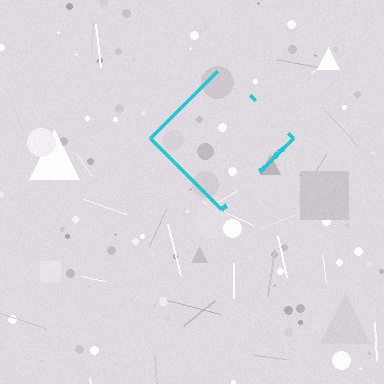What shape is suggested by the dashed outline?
The dashed outline suggests a diamond.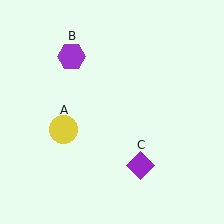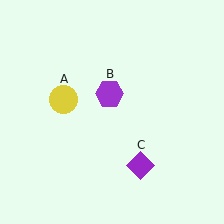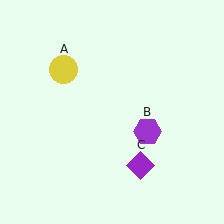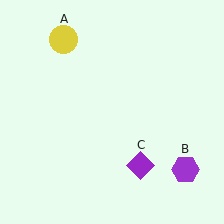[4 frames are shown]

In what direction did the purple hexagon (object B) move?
The purple hexagon (object B) moved down and to the right.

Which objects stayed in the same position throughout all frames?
Purple diamond (object C) remained stationary.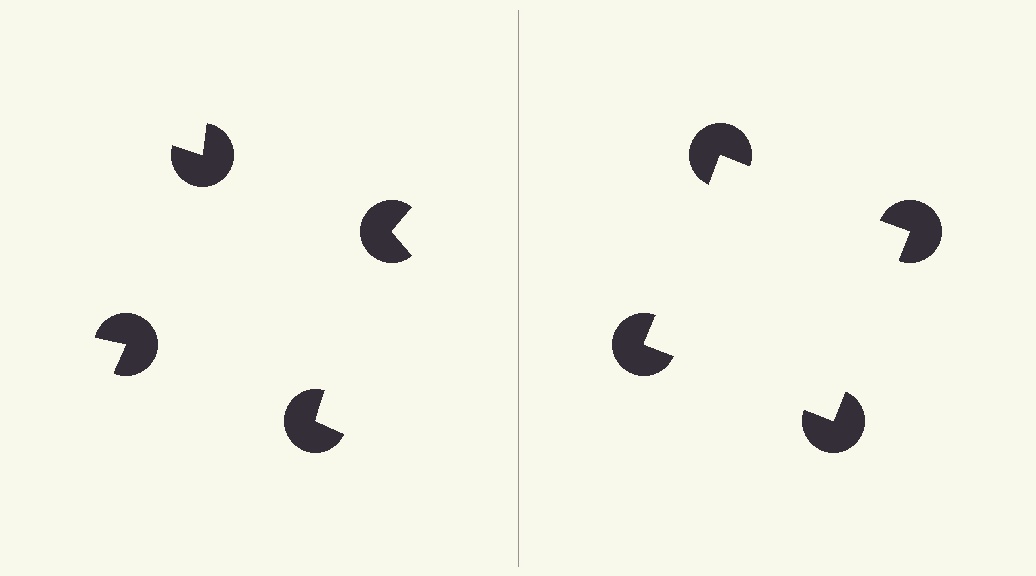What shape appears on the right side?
An illusory square.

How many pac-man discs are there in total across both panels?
8 — 4 on each side.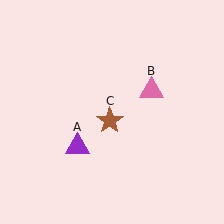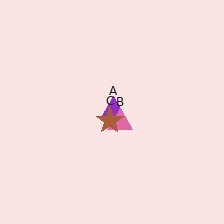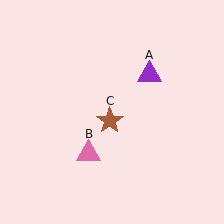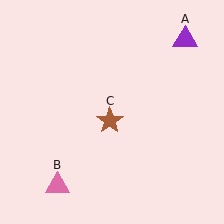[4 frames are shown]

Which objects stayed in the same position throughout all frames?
Brown star (object C) remained stationary.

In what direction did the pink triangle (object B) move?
The pink triangle (object B) moved down and to the left.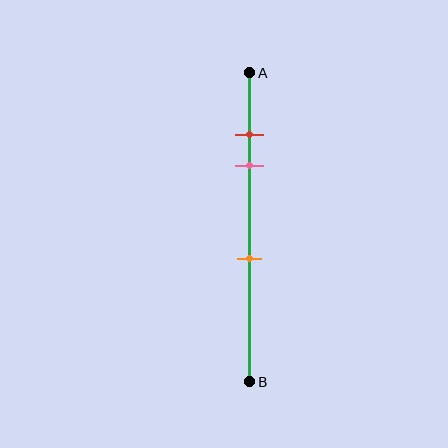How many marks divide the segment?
There are 3 marks dividing the segment.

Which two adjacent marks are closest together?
The red and pink marks are the closest adjacent pair.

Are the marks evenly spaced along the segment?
No, the marks are not evenly spaced.